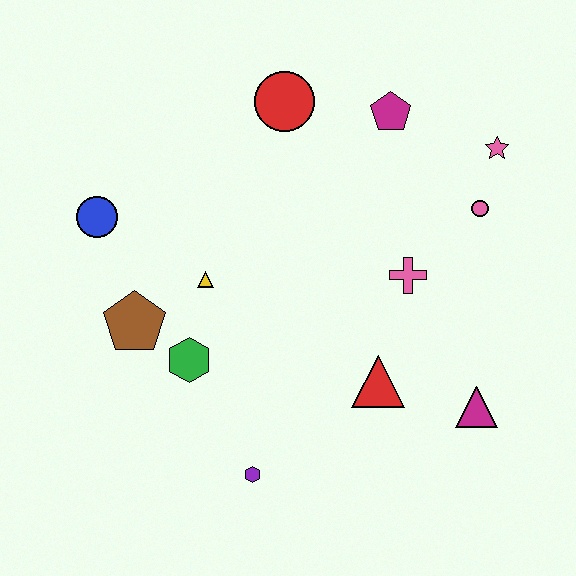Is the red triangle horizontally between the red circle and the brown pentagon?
No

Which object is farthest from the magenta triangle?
The blue circle is farthest from the magenta triangle.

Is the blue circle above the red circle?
No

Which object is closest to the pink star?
The pink circle is closest to the pink star.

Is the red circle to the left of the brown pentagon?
No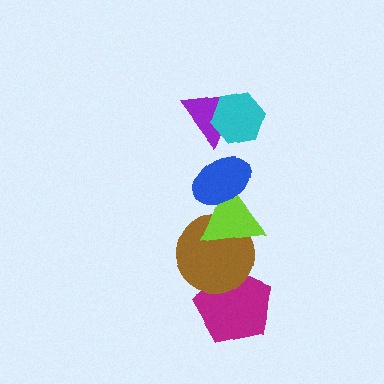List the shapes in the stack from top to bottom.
From top to bottom: the cyan hexagon, the purple triangle, the blue ellipse, the lime triangle, the brown circle, the magenta pentagon.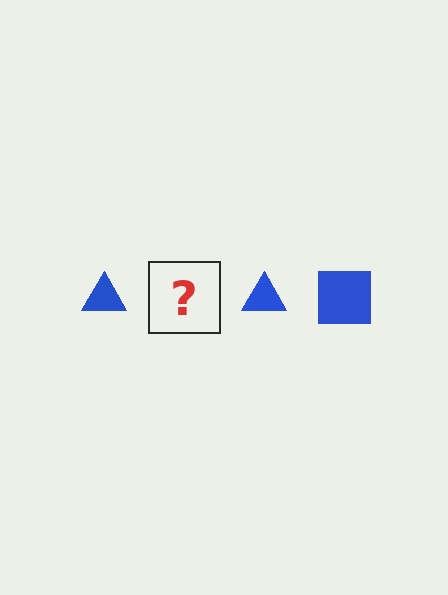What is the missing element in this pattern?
The missing element is a blue square.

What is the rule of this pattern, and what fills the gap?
The rule is that the pattern cycles through triangle, square shapes in blue. The gap should be filled with a blue square.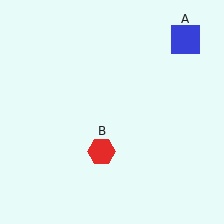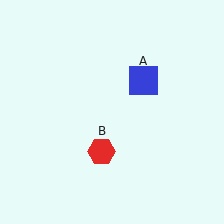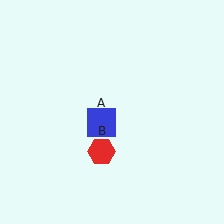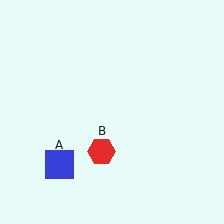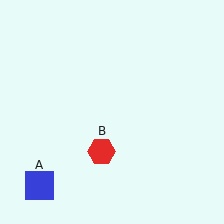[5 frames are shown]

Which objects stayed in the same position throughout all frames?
Red hexagon (object B) remained stationary.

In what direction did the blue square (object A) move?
The blue square (object A) moved down and to the left.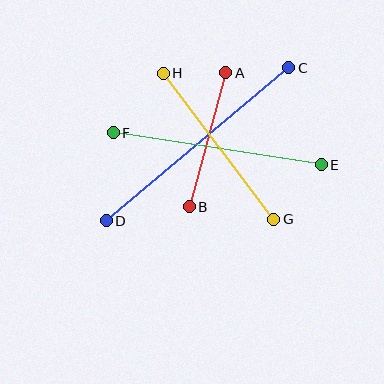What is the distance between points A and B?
The distance is approximately 139 pixels.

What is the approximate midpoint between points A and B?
The midpoint is at approximately (207, 140) pixels.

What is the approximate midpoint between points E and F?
The midpoint is at approximately (217, 149) pixels.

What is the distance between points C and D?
The distance is approximately 238 pixels.